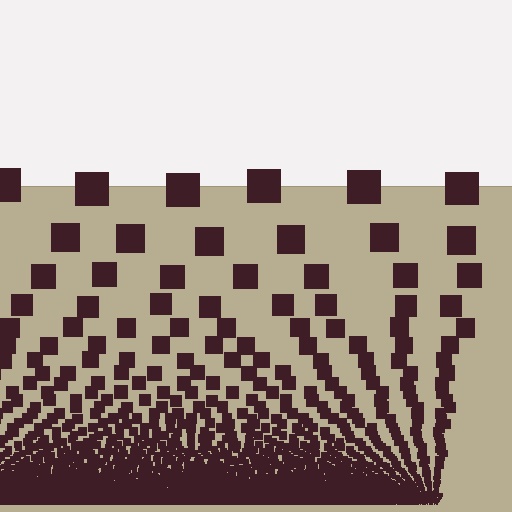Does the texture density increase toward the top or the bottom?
Density increases toward the bottom.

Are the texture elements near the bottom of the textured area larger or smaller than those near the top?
Smaller. The gradient is inverted — elements near the bottom are smaller and denser.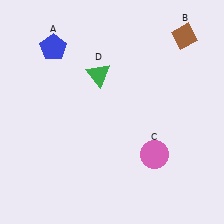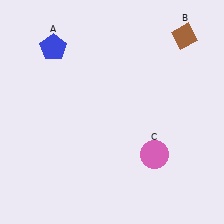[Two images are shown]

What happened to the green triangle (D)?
The green triangle (D) was removed in Image 2. It was in the top-left area of Image 1.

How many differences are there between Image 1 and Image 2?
There is 1 difference between the two images.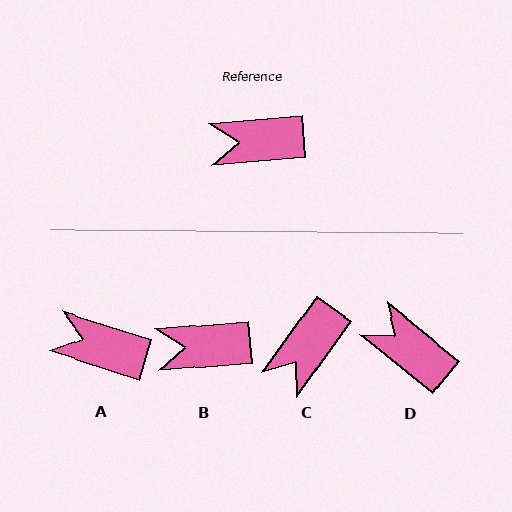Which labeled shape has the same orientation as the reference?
B.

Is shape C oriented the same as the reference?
No, it is off by about 50 degrees.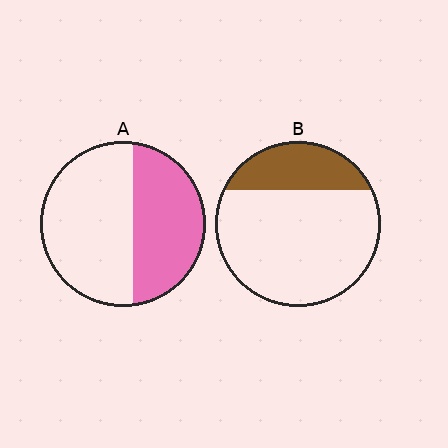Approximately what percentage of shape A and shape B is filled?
A is approximately 40% and B is approximately 25%.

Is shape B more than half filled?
No.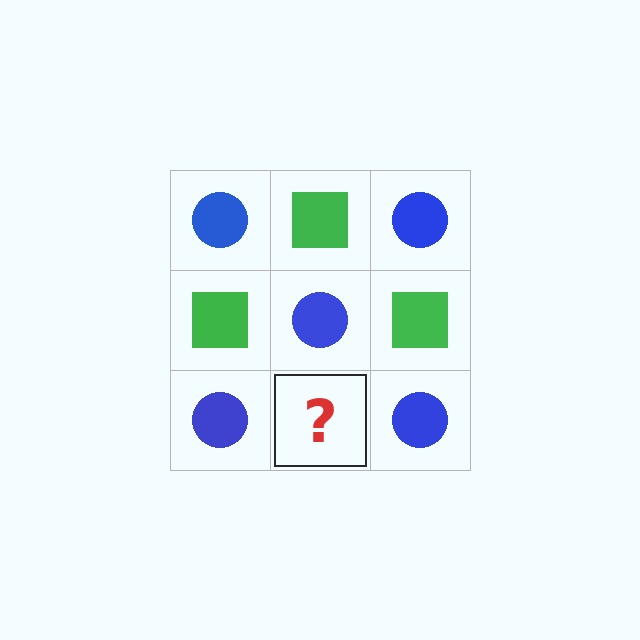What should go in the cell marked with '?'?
The missing cell should contain a green square.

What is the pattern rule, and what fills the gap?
The rule is that it alternates blue circle and green square in a checkerboard pattern. The gap should be filled with a green square.